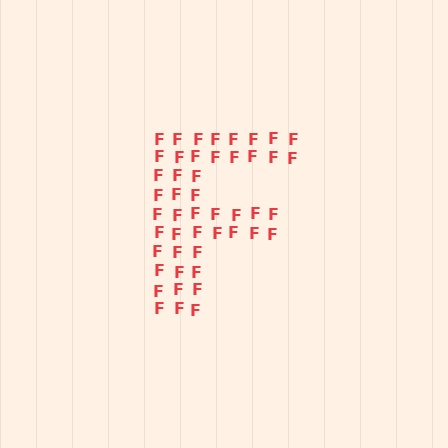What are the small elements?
The small elements are letter F's.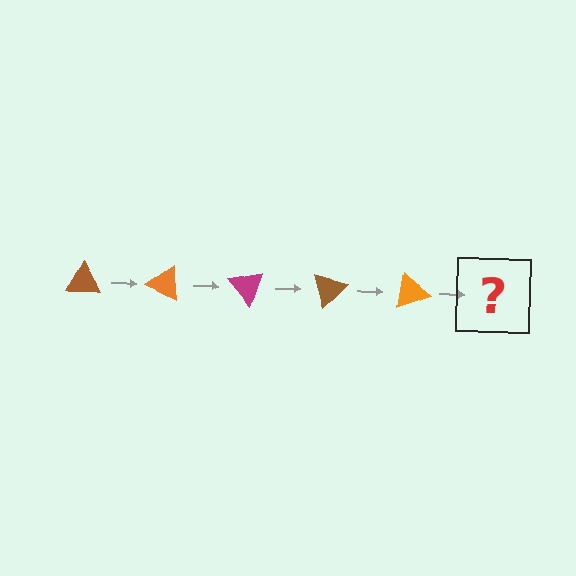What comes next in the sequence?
The next element should be a magenta triangle, rotated 125 degrees from the start.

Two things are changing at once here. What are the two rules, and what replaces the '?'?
The two rules are that it rotates 25 degrees each step and the color cycles through brown, orange, and magenta. The '?' should be a magenta triangle, rotated 125 degrees from the start.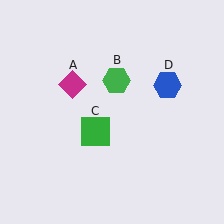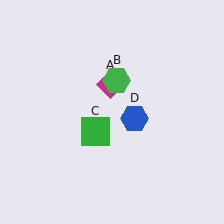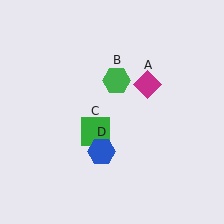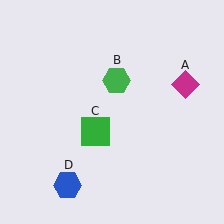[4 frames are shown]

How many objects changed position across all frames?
2 objects changed position: magenta diamond (object A), blue hexagon (object D).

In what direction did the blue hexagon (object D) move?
The blue hexagon (object D) moved down and to the left.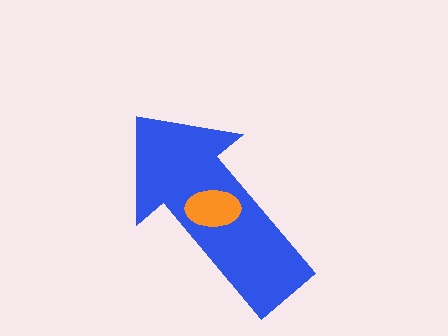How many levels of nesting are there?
2.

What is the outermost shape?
The blue arrow.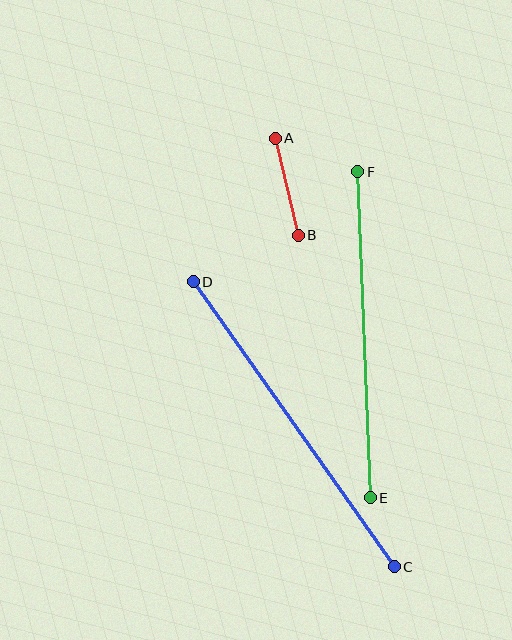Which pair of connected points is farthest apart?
Points C and D are farthest apart.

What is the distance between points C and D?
The distance is approximately 349 pixels.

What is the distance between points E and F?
The distance is approximately 326 pixels.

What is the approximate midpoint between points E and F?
The midpoint is at approximately (364, 335) pixels.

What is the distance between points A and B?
The distance is approximately 100 pixels.